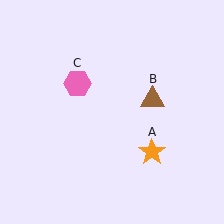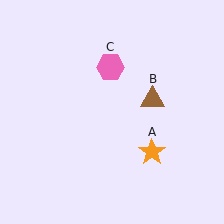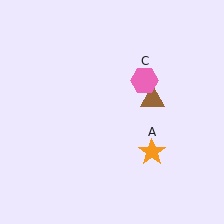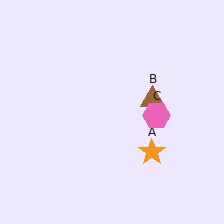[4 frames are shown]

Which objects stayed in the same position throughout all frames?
Orange star (object A) and brown triangle (object B) remained stationary.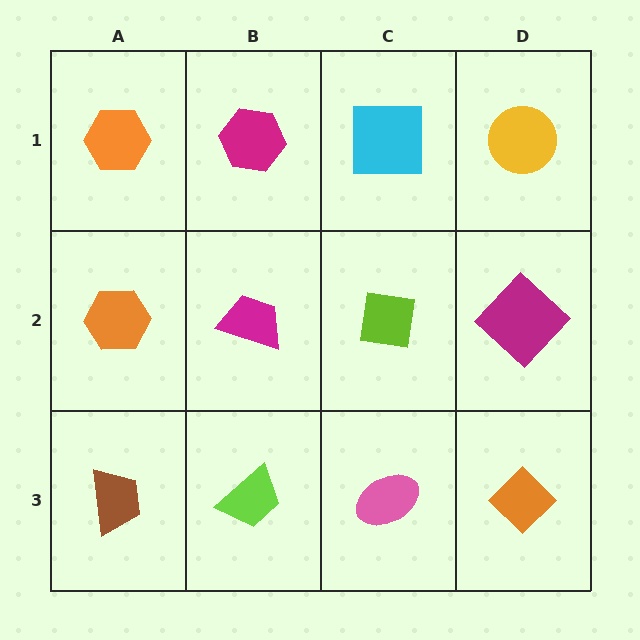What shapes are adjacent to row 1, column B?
A magenta trapezoid (row 2, column B), an orange hexagon (row 1, column A), a cyan square (row 1, column C).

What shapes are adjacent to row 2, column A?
An orange hexagon (row 1, column A), a brown trapezoid (row 3, column A), a magenta trapezoid (row 2, column B).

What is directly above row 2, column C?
A cyan square.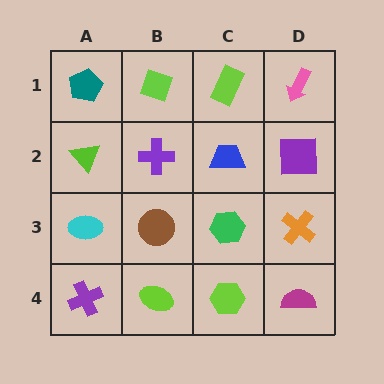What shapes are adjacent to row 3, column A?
A lime triangle (row 2, column A), a purple cross (row 4, column A), a brown circle (row 3, column B).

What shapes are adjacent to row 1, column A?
A lime triangle (row 2, column A), a lime diamond (row 1, column B).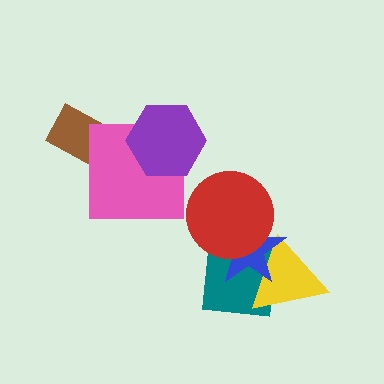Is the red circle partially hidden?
No, no other shape covers it.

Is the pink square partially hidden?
Yes, it is partially covered by another shape.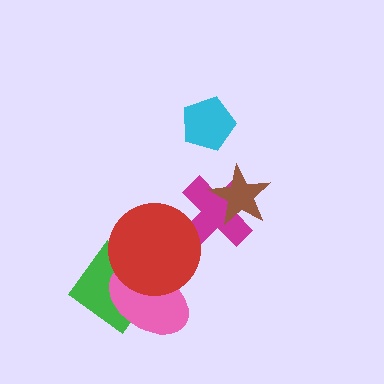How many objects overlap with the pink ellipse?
2 objects overlap with the pink ellipse.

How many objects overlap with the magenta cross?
2 objects overlap with the magenta cross.